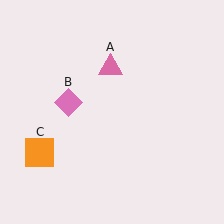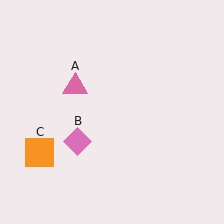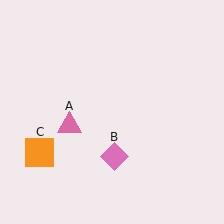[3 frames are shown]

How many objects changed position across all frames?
2 objects changed position: pink triangle (object A), pink diamond (object B).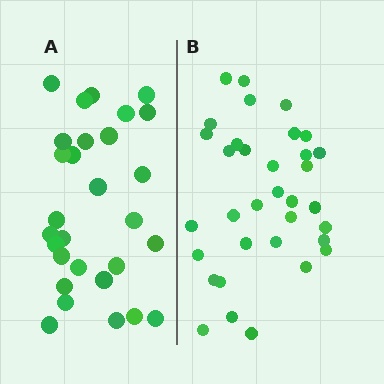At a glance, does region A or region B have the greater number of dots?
Region B (the right region) has more dots.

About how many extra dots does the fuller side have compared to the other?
Region B has about 5 more dots than region A.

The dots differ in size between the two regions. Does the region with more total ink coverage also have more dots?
No. Region A has more total ink coverage because its dots are larger, but region B actually contains more individual dots. Total area can be misleading — the number of items is what matters here.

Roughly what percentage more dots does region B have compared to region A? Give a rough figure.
About 15% more.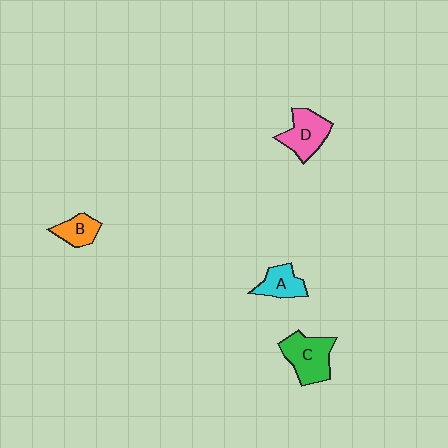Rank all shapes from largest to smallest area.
From largest to smallest: C (green), D (pink), A (cyan), B (orange).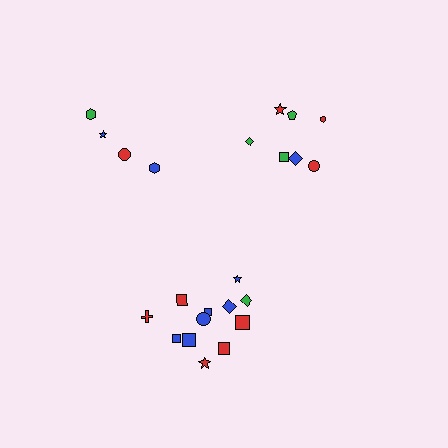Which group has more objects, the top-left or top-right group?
The top-right group.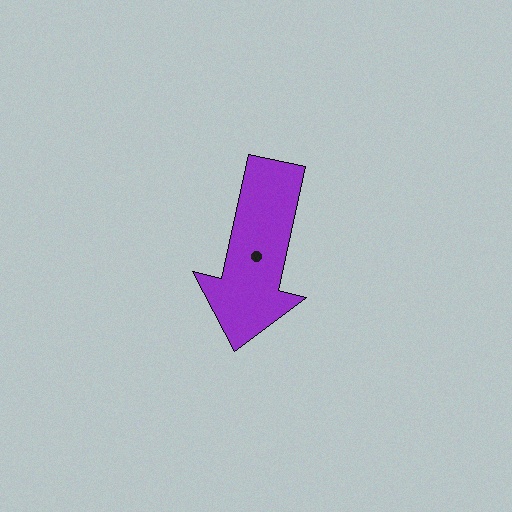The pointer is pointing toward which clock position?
Roughly 6 o'clock.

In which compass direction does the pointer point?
South.